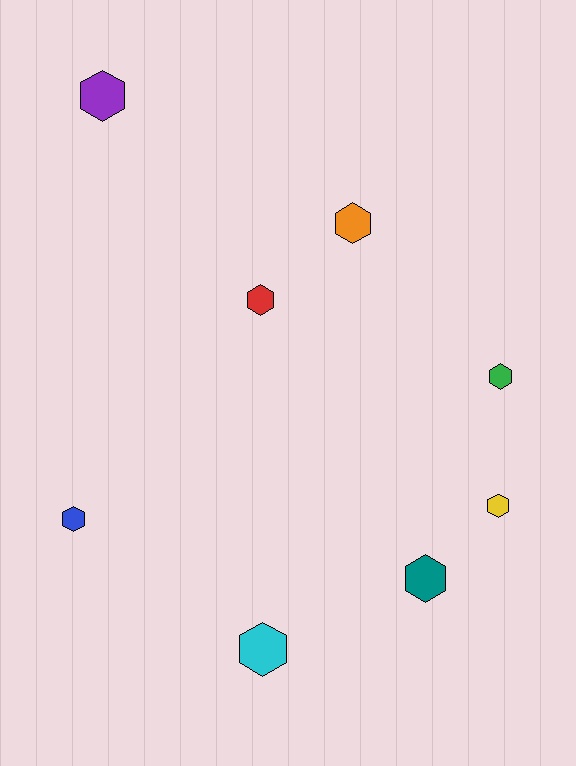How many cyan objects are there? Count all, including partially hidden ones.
There is 1 cyan object.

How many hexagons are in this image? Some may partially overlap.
There are 8 hexagons.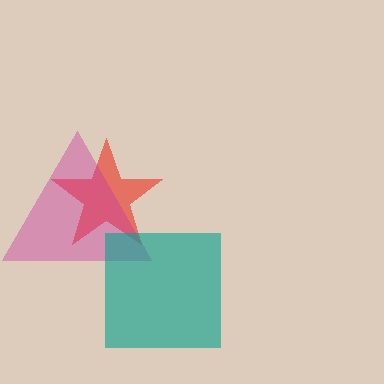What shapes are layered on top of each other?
The layered shapes are: a red star, a magenta triangle, a teal square.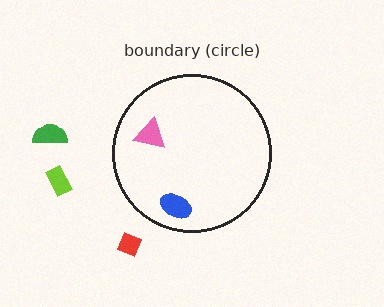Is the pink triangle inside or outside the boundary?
Inside.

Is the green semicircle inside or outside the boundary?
Outside.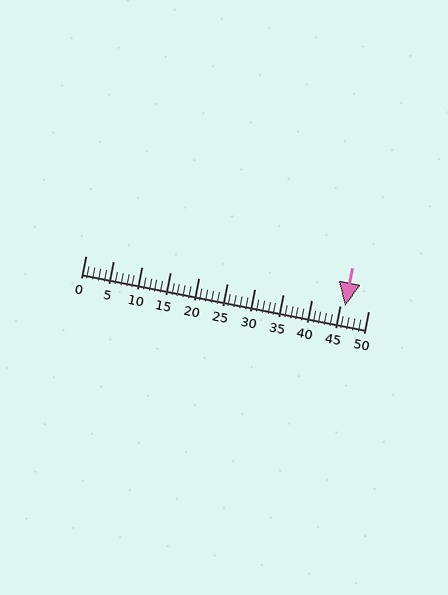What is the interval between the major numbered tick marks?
The major tick marks are spaced 5 units apart.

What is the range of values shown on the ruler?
The ruler shows values from 0 to 50.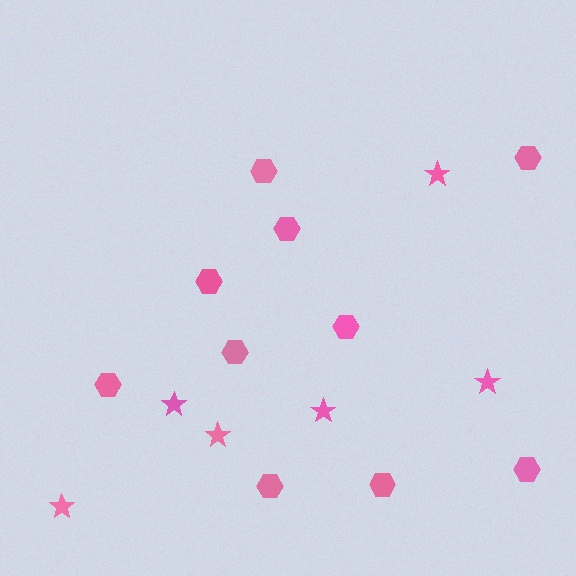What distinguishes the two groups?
There are 2 groups: one group of stars (6) and one group of hexagons (10).